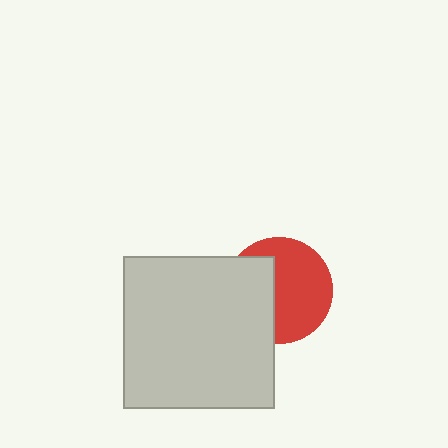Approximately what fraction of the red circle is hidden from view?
Roughly 41% of the red circle is hidden behind the light gray square.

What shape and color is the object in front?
The object in front is a light gray square.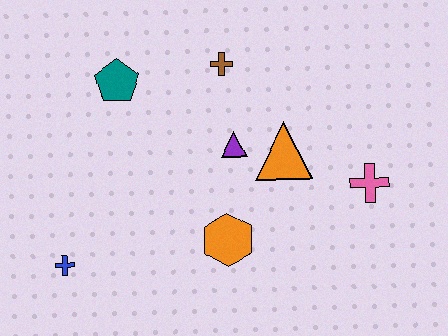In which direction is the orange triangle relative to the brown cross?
The orange triangle is below the brown cross.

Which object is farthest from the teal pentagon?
The pink cross is farthest from the teal pentagon.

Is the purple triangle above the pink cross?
Yes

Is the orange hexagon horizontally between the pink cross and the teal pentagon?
Yes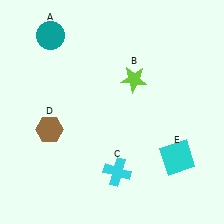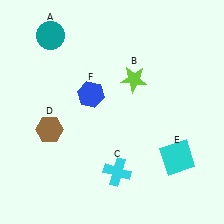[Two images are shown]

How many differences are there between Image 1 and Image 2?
There is 1 difference between the two images.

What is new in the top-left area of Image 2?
A blue hexagon (F) was added in the top-left area of Image 2.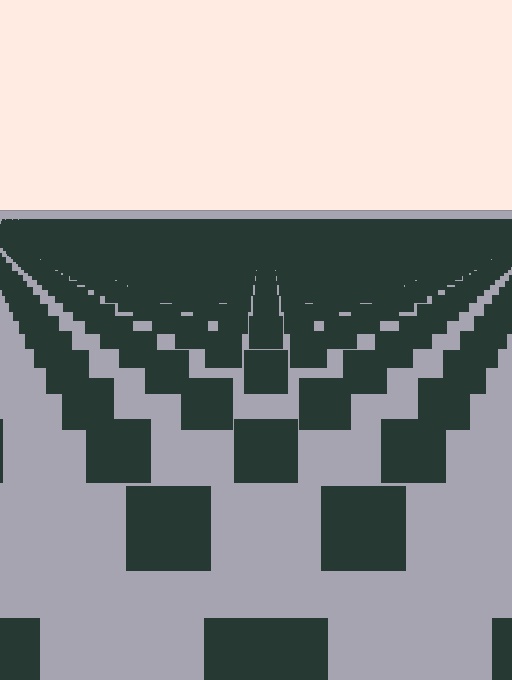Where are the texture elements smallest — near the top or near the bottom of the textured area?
Near the top.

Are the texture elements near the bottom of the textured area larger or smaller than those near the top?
Larger. Near the bottom, elements are closer to the viewer and appear at a bigger on-screen size.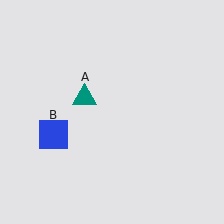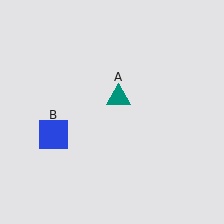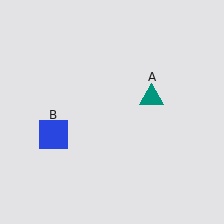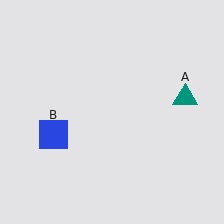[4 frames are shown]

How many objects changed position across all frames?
1 object changed position: teal triangle (object A).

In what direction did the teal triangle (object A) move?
The teal triangle (object A) moved right.